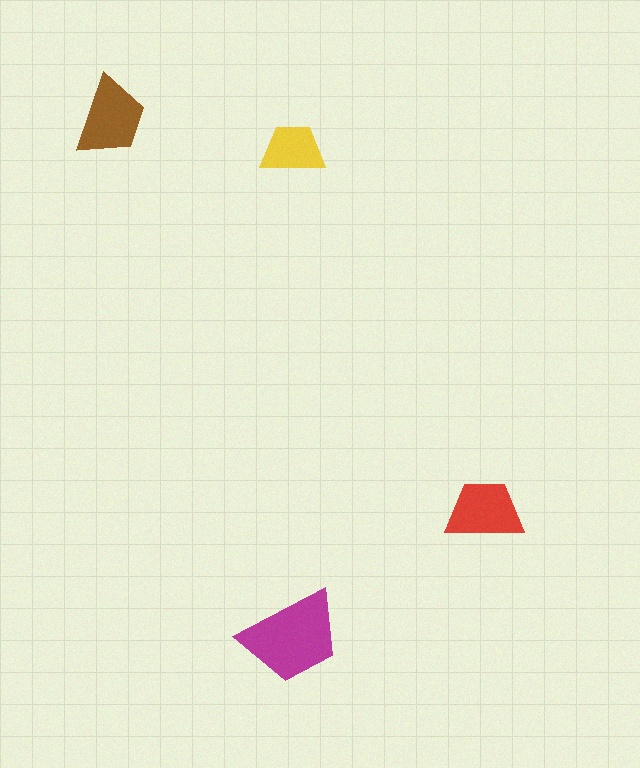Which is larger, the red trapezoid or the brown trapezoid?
The brown one.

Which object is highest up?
The brown trapezoid is topmost.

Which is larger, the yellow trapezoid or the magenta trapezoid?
The magenta one.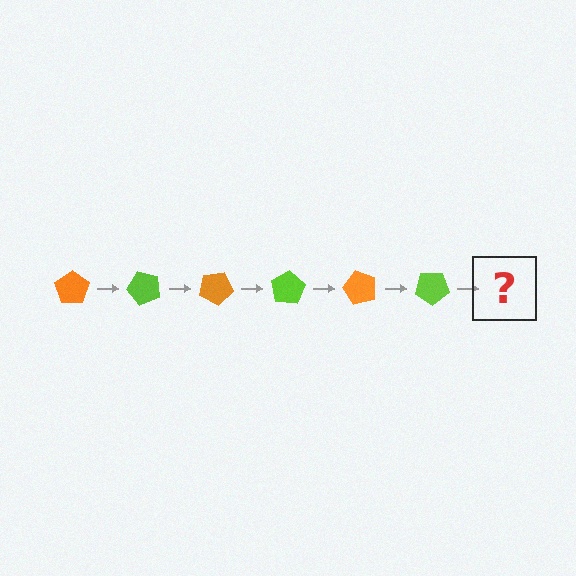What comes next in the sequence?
The next element should be an orange pentagon, rotated 300 degrees from the start.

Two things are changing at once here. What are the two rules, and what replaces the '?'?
The two rules are that it rotates 50 degrees each step and the color cycles through orange and lime. The '?' should be an orange pentagon, rotated 300 degrees from the start.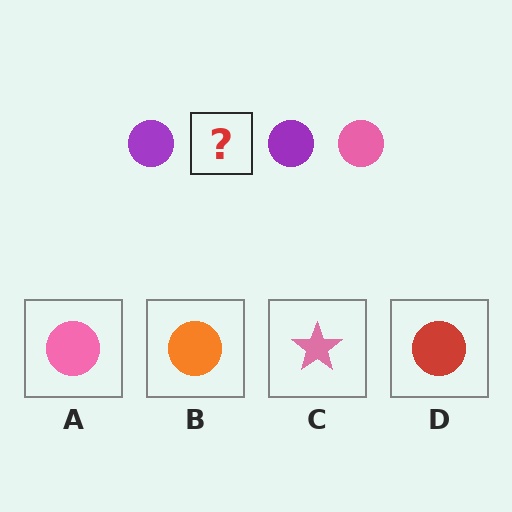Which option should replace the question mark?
Option A.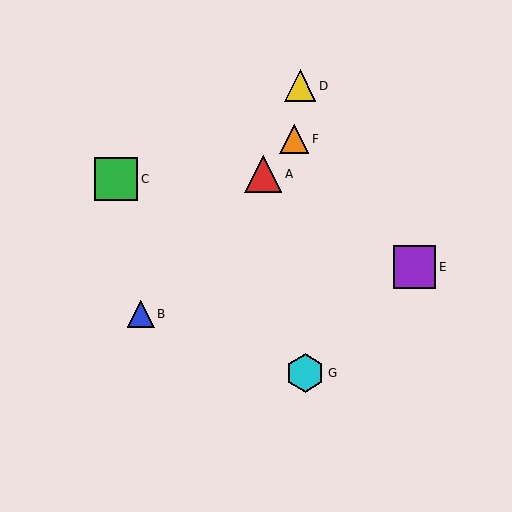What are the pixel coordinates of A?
Object A is at (263, 174).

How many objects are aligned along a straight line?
3 objects (A, B, F) are aligned along a straight line.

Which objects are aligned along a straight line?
Objects A, B, F are aligned along a straight line.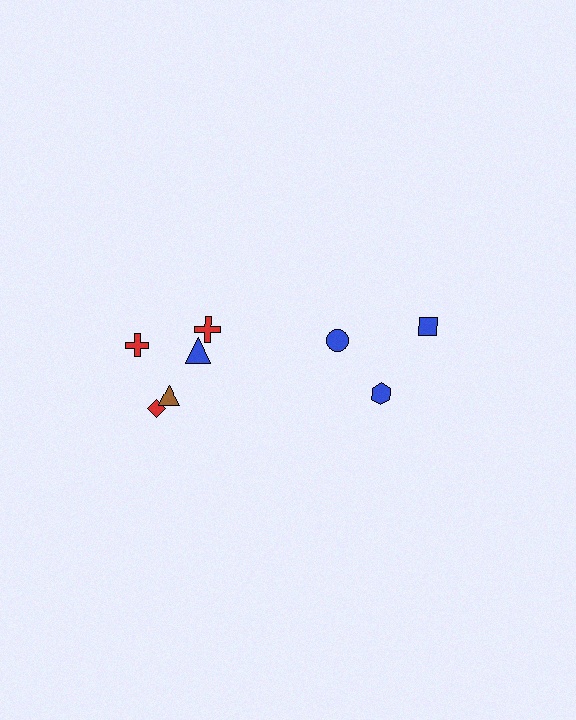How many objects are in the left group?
There are 5 objects.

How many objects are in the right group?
There are 3 objects.